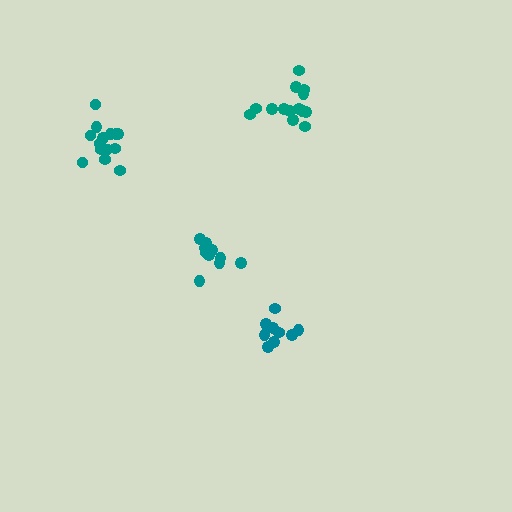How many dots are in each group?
Group 1: 10 dots, Group 2: 14 dots, Group 3: 14 dots, Group 4: 9 dots (47 total).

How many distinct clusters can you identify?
There are 4 distinct clusters.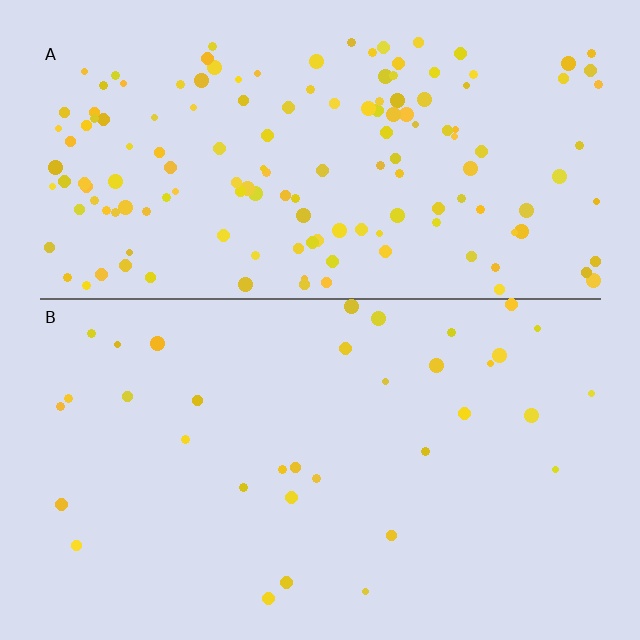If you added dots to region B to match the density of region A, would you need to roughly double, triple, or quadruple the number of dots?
Approximately quadruple.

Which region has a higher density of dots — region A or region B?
A (the top).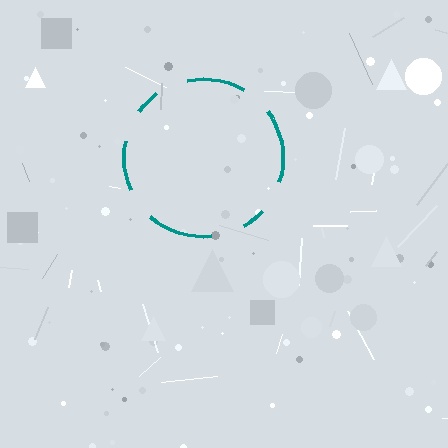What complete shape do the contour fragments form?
The contour fragments form a circle.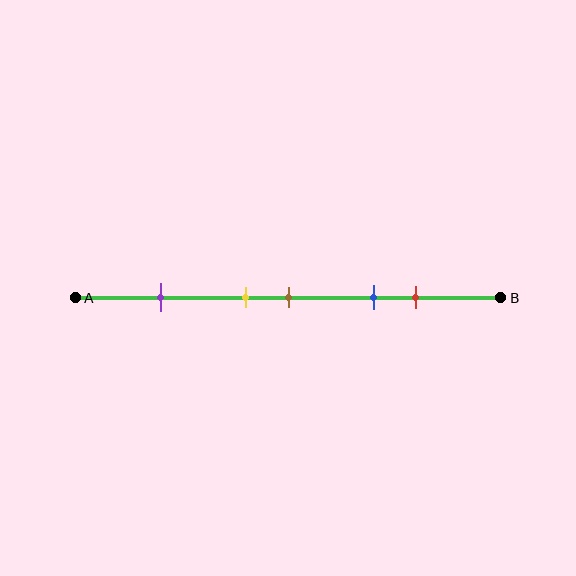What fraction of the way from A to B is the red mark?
The red mark is approximately 80% (0.8) of the way from A to B.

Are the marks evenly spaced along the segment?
No, the marks are not evenly spaced.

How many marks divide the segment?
There are 5 marks dividing the segment.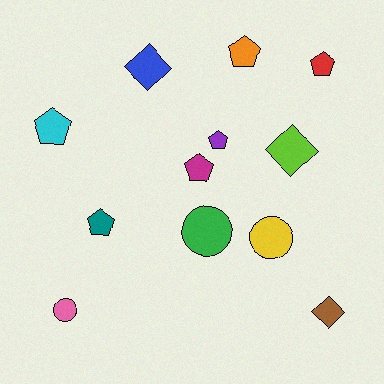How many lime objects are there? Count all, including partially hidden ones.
There is 1 lime object.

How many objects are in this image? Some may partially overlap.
There are 12 objects.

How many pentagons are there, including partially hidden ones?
There are 6 pentagons.